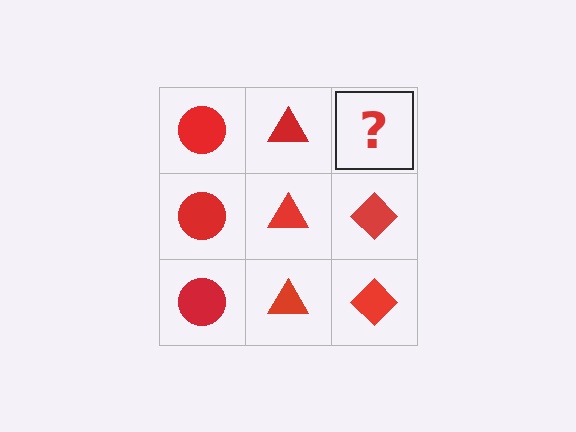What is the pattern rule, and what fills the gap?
The rule is that each column has a consistent shape. The gap should be filled with a red diamond.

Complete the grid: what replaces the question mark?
The question mark should be replaced with a red diamond.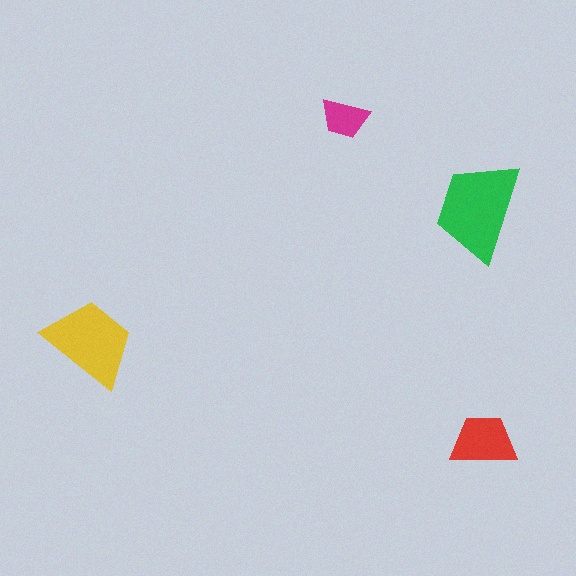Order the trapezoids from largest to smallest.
the green one, the yellow one, the red one, the magenta one.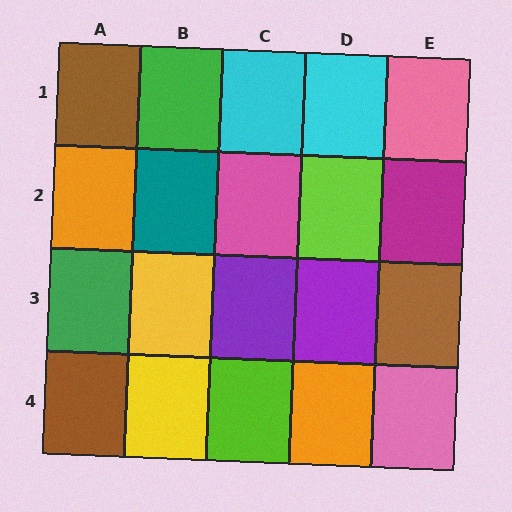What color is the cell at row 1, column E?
Pink.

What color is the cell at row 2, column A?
Orange.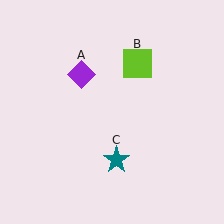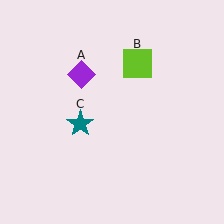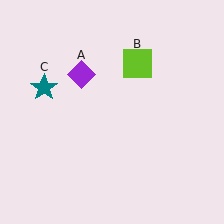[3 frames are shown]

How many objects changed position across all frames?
1 object changed position: teal star (object C).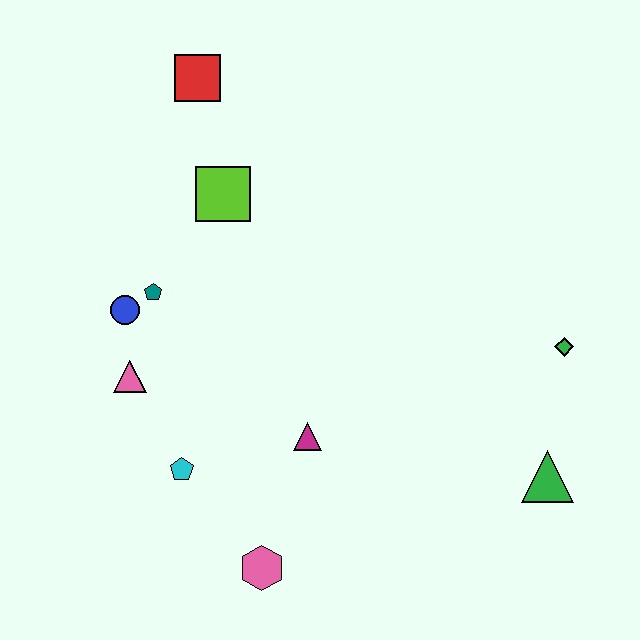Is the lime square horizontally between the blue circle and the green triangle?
Yes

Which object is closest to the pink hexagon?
The cyan pentagon is closest to the pink hexagon.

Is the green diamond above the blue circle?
No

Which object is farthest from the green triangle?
The red square is farthest from the green triangle.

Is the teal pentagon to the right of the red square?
No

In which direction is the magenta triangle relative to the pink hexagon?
The magenta triangle is above the pink hexagon.